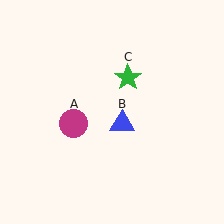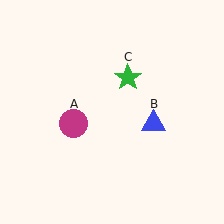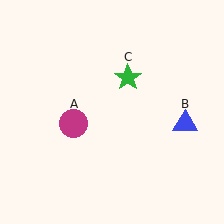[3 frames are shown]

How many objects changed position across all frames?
1 object changed position: blue triangle (object B).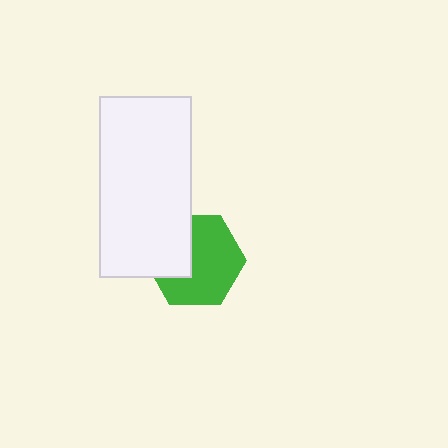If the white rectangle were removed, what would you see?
You would see the complete green hexagon.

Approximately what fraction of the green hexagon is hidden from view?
Roughly 33% of the green hexagon is hidden behind the white rectangle.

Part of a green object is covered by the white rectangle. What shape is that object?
It is a hexagon.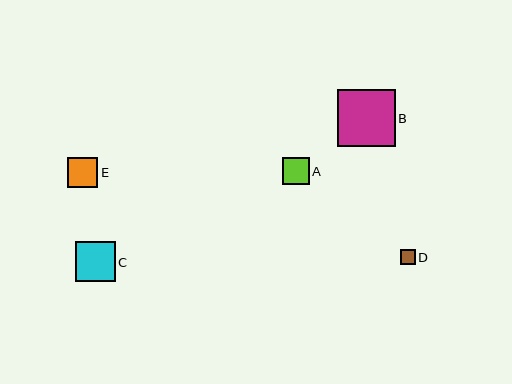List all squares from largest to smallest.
From largest to smallest: B, C, E, A, D.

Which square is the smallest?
Square D is the smallest with a size of approximately 15 pixels.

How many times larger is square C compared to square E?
Square C is approximately 1.3 times the size of square E.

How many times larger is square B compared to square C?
Square B is approximately 1.4 times the size of square C.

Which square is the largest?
Square B is the largest with a size of approximately 57 pixels.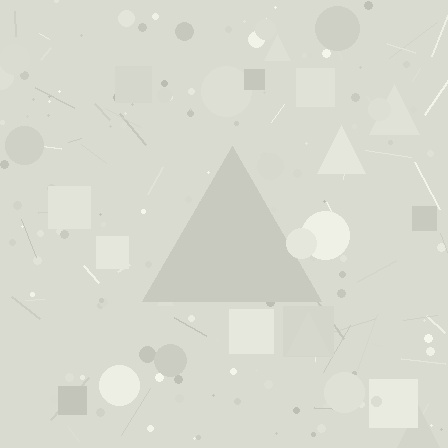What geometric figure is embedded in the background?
A triangle is embedded in the background.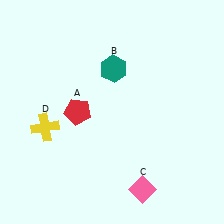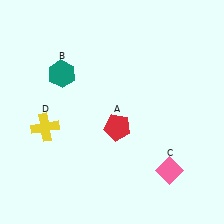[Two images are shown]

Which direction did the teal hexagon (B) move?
The teal hexagon (B) moved left.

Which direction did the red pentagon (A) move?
The red pentagon (A) moved right.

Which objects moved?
The objects that moved are: the red pentagon (A), the teal hexagon (B), the pink diamond (C).